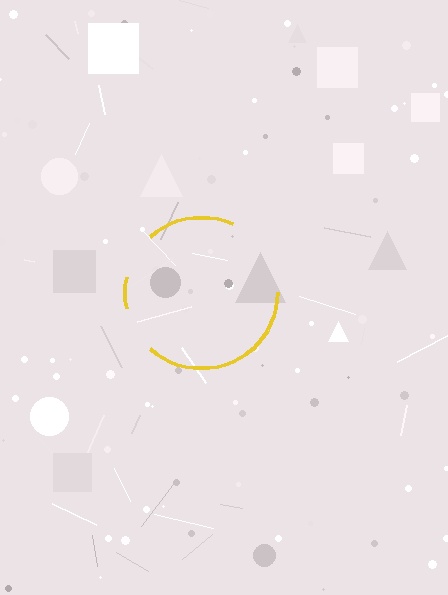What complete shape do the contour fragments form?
The contour fragments form a circle.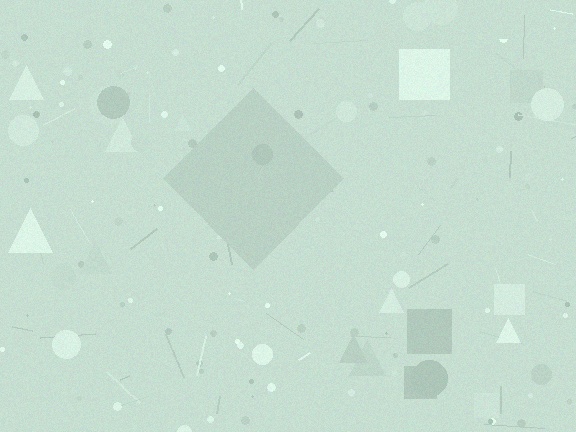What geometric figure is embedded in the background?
A diamond is embedded in the background.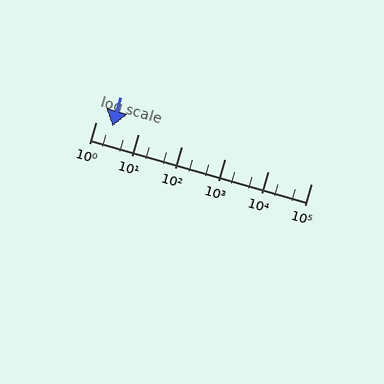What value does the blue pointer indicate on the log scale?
The pointer indicates approximately 2.4.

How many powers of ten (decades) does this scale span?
The scale spans 5 decades, from 1 to 100000.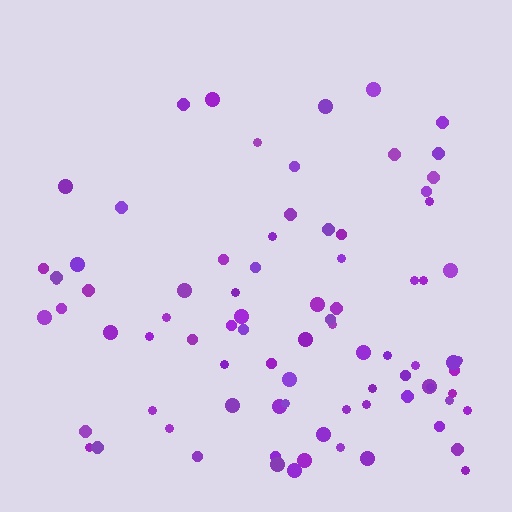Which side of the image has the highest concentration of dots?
The bottom.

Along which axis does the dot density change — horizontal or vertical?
Vertical.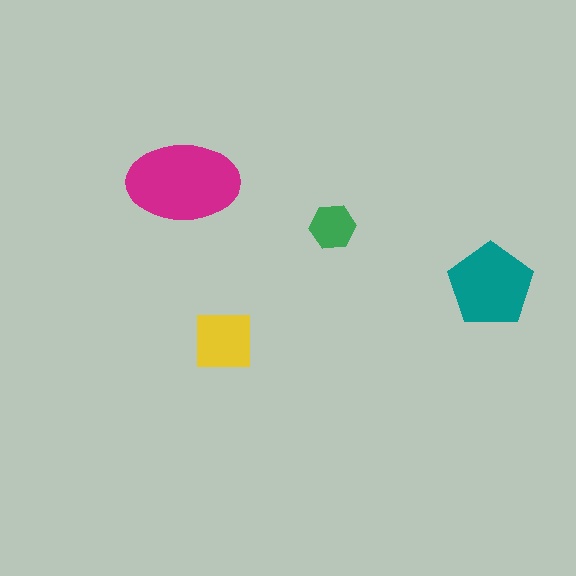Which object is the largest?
The magenta ellipse.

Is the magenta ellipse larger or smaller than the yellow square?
Larger.